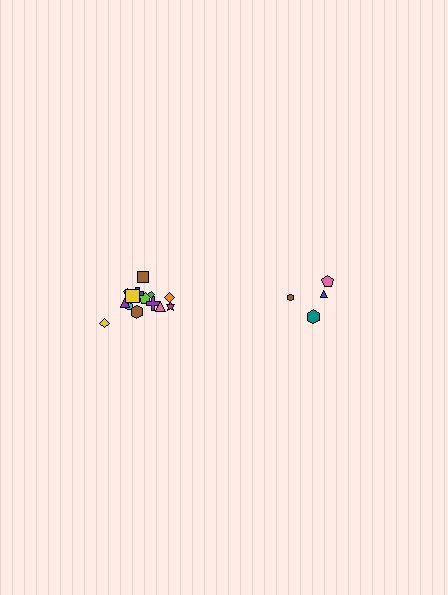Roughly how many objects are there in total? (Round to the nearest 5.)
Roughly 20 objects in total.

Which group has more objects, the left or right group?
The left group.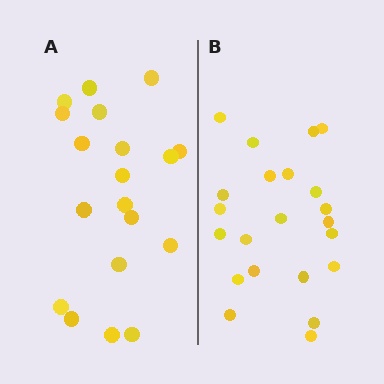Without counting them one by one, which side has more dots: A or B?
Region B (the right region) has more dots.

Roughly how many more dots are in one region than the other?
Region B has just a few more — roughly 2 or 3 more dots than region A.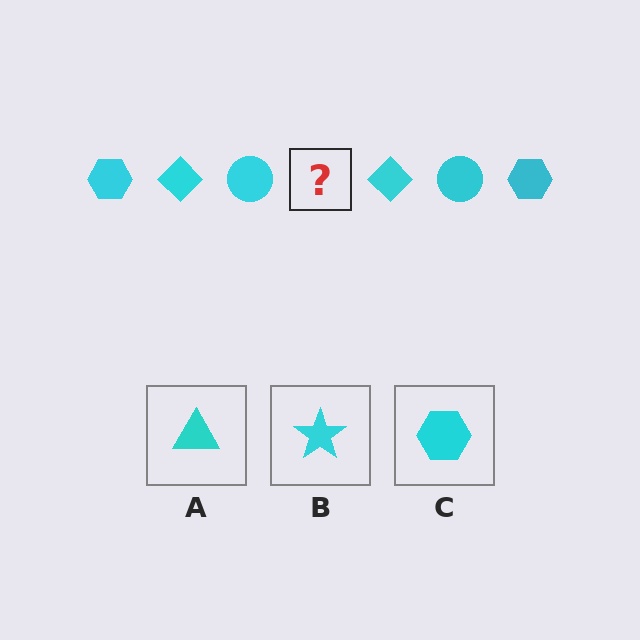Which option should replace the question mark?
Option C.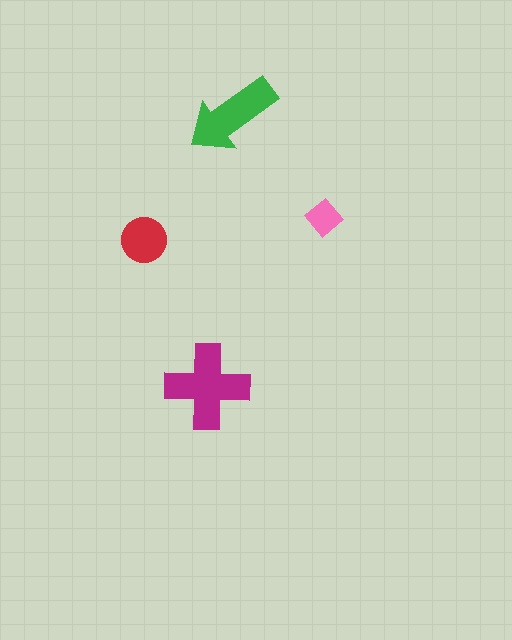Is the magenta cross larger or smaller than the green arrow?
Larger.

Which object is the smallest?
The pink diamond.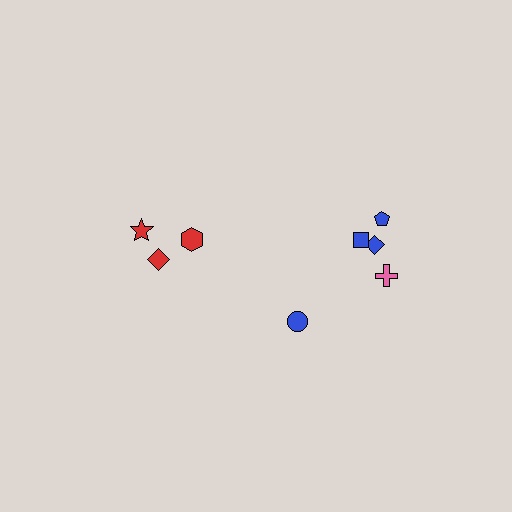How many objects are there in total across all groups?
There are 8 objects.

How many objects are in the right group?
There are 5 objects.